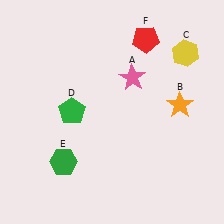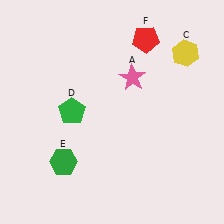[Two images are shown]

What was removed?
The orange star (B) was removed in Image 2.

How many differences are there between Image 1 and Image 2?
There is 1 difference between the two images.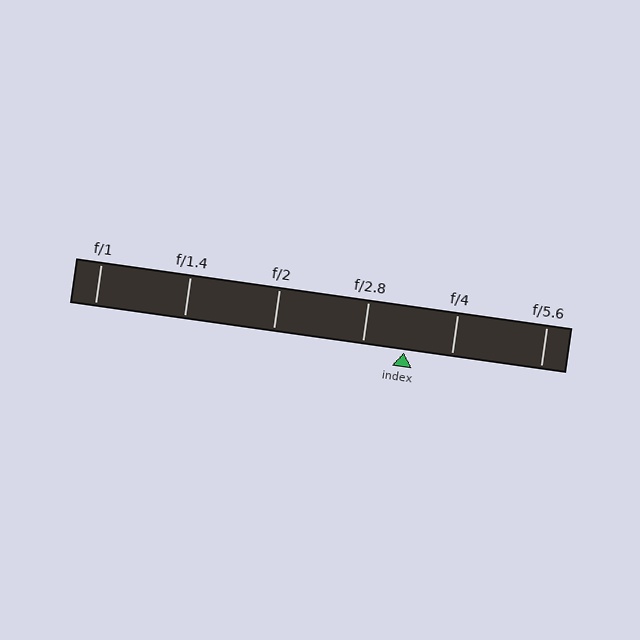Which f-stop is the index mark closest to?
The index mark is closest to f/2.8.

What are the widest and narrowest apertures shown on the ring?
The widest aperture shown is f/1 and the narrowest is f/5.6.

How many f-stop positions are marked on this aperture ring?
There are 6 f-stop positions marked.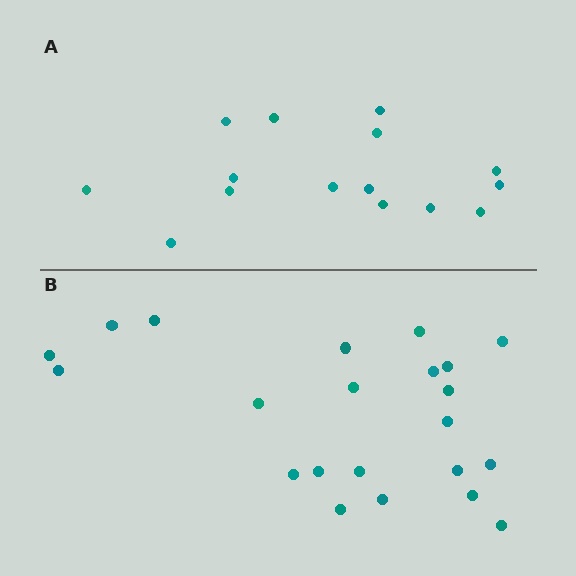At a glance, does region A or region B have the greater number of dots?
Region B (the bottom region) has more dots.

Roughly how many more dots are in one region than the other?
Region B has roughly 8 or so more dots than region A.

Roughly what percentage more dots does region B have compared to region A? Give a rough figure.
About 45% more.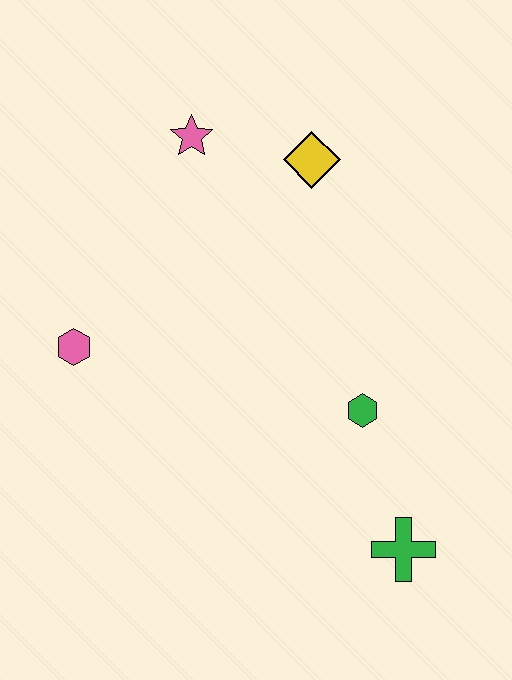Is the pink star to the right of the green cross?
No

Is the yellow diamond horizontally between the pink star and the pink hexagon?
No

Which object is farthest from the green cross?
The pink star is farthest from the green cross.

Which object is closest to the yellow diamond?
The pink star is closest to the yellow diamond.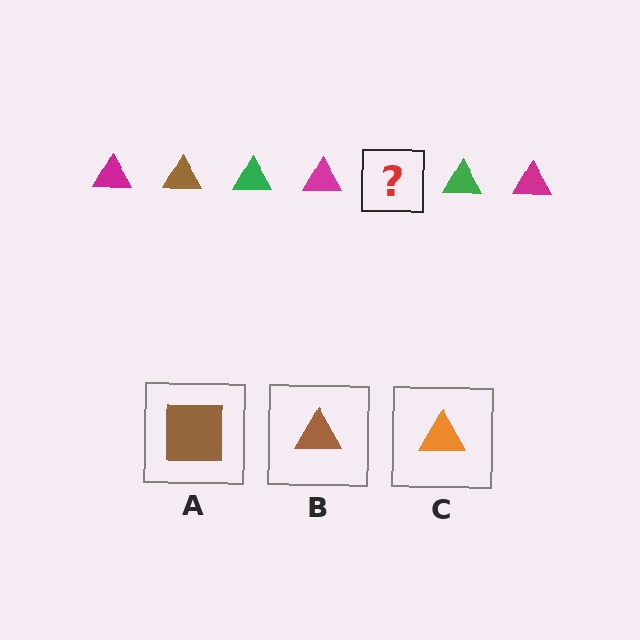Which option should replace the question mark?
Option B.